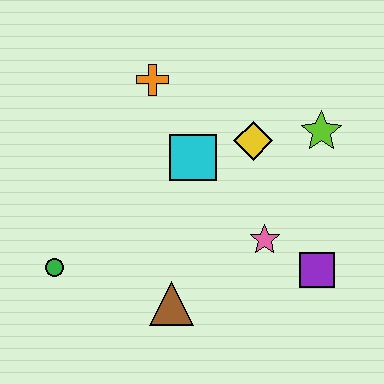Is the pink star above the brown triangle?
Yes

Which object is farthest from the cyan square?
The green circle is farthest from the cyan square.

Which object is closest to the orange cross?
The cyan square is closest to the orange cross.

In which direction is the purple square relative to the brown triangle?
The purple square is to the right of the brown triangle.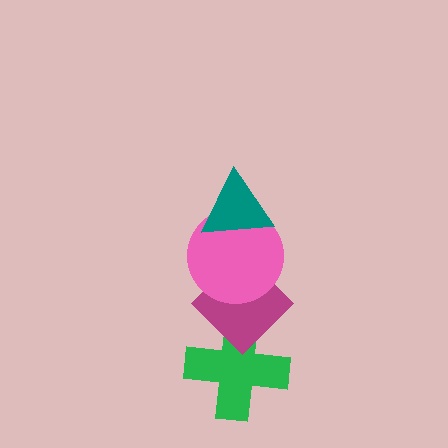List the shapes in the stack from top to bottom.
From top to bottom: the teal triangle, the pink circle, the magenta diamond, the green cross.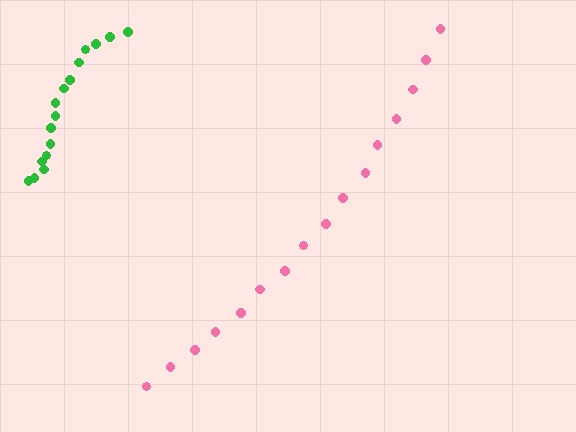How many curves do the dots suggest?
There are 2 distinct paths.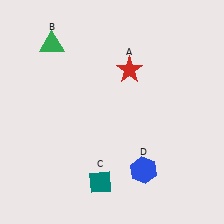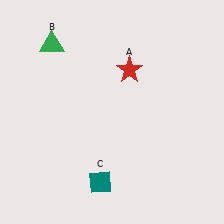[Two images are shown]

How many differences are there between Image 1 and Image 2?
There is 1 difference between the two images.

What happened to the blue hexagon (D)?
The blue hexagon (D) was removed in Image 2. It was in the bottom-right area of Image 1.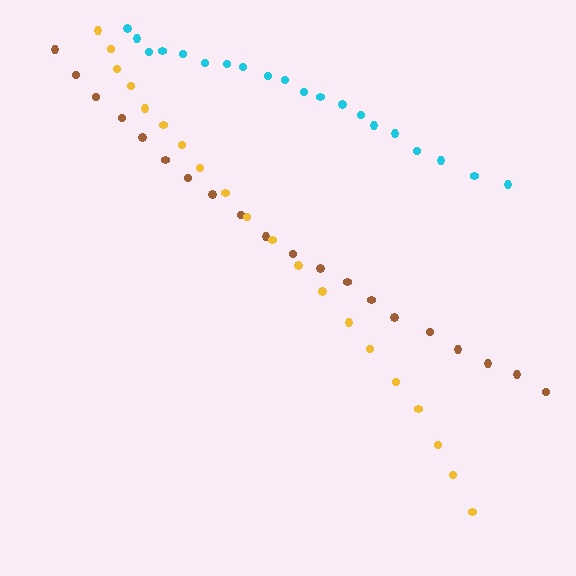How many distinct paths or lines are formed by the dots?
There are 3 distinct paths.